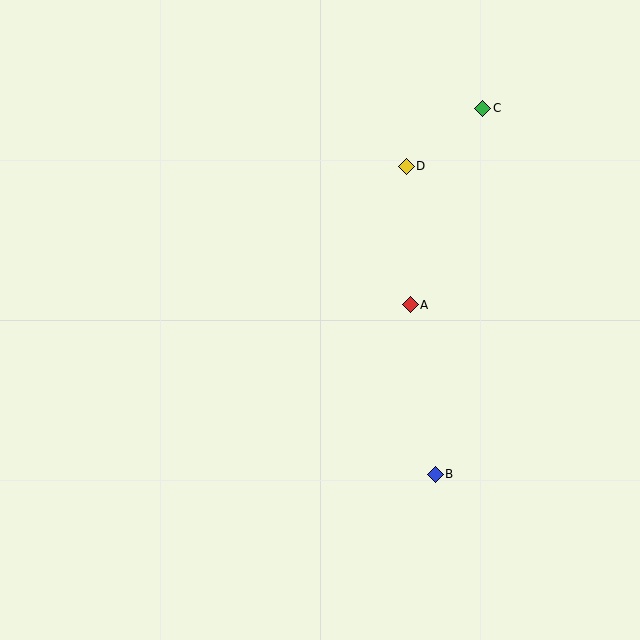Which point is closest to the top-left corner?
Point D is closest to the top-left corner.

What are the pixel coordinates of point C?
Point C is at (483, 108).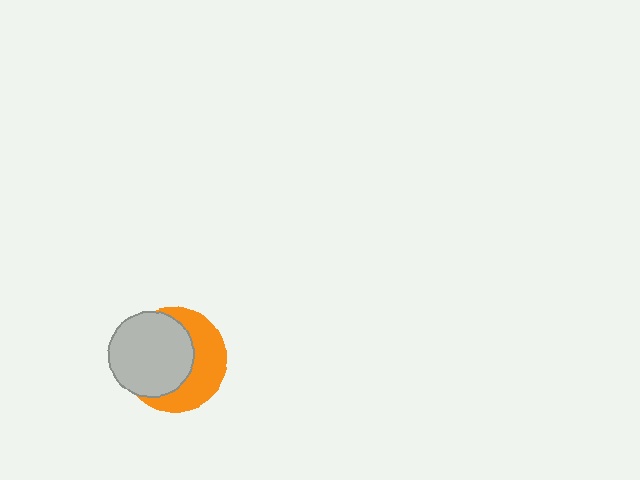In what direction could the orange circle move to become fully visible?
The orange circle could move right. That would shift it out from behind the light gray circle entirely.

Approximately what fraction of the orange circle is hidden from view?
Roughly 56% of the orange circle is hidden behind the light gray circle.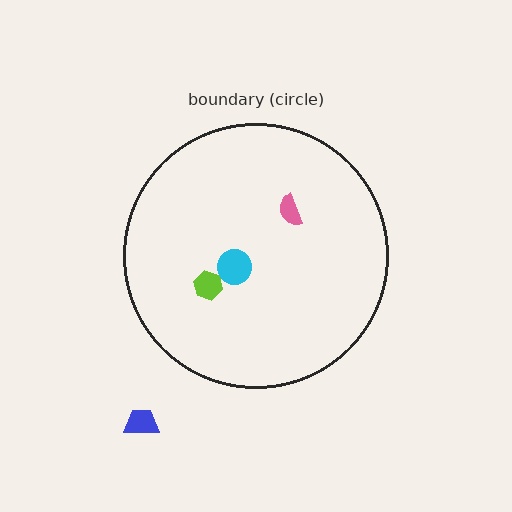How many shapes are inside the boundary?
3 inside, 1 outside.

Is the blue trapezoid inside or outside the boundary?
Outside.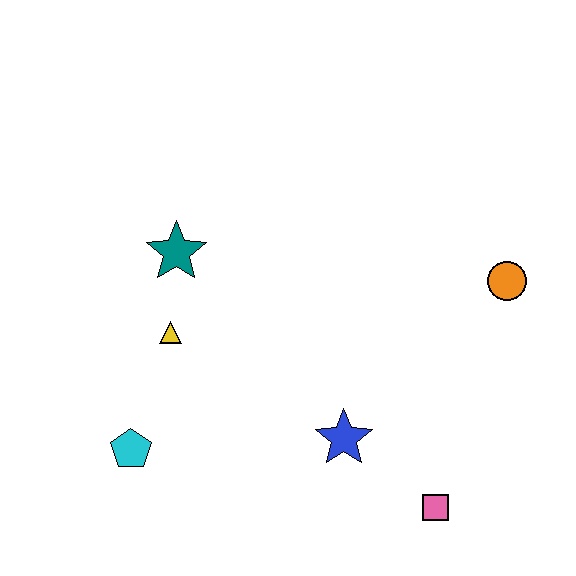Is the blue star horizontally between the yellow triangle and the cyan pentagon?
No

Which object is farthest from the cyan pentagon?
The orange circle is farthest from the cyan pentagon.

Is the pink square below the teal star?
Yes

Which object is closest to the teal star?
The yellow triangle is closest to the teal star.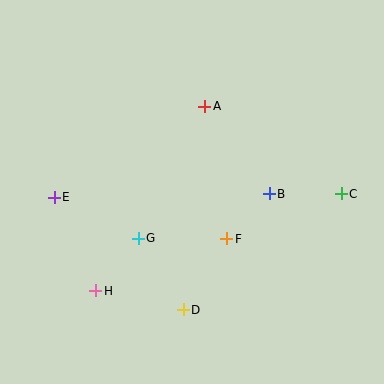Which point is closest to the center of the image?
Point F at (227, 239) is closest to the center.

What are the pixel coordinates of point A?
Point A is at (205, 106).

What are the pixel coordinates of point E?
Point E is at (54, 197).